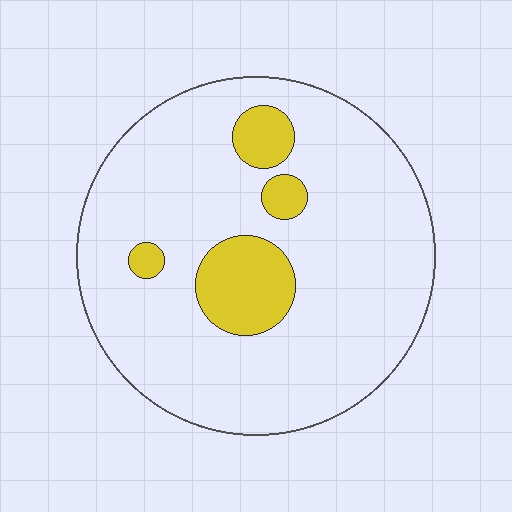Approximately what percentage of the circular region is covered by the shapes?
Approximately 15%.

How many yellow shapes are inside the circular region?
4.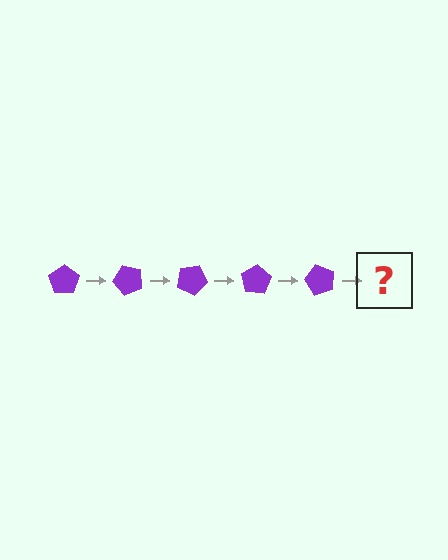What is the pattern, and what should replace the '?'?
The pattern is that the pentagon rotates 50 degrees each step. The '?' should be a purple pentagon rotated 250 degrees.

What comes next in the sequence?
The next element should be a purple pentagon rotated 250 degrees.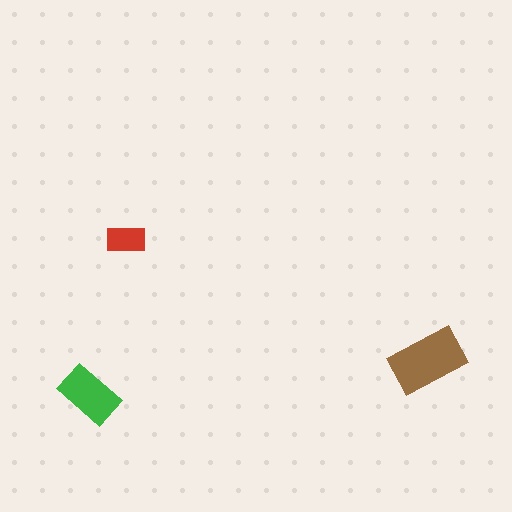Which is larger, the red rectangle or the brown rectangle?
The brown one.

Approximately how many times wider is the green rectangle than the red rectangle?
About 1.5 times wider.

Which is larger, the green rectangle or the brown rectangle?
The brown one.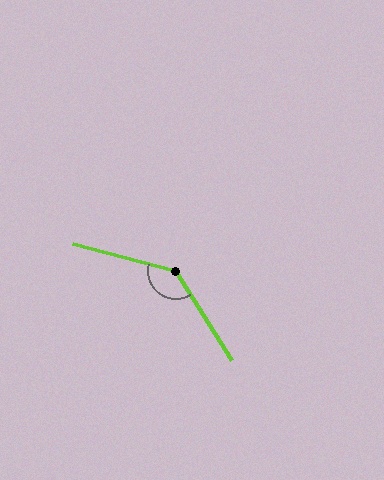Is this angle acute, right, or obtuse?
It is obtuse.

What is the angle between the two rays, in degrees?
Approximately 136 degrees.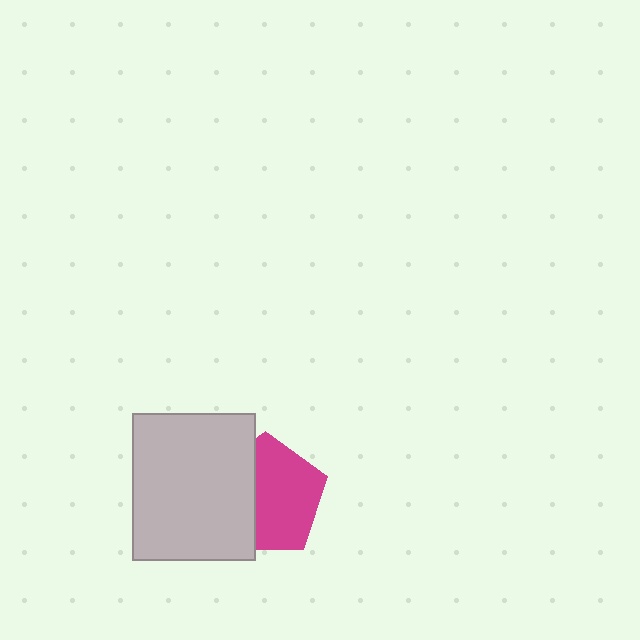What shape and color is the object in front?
The object in front is a light gray rectangle.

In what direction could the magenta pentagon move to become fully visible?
The magenta pentagon could move right. That would shift it out from behind the light gray rectangle entirely.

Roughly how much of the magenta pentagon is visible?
About half of it is visible (roughly 61%).